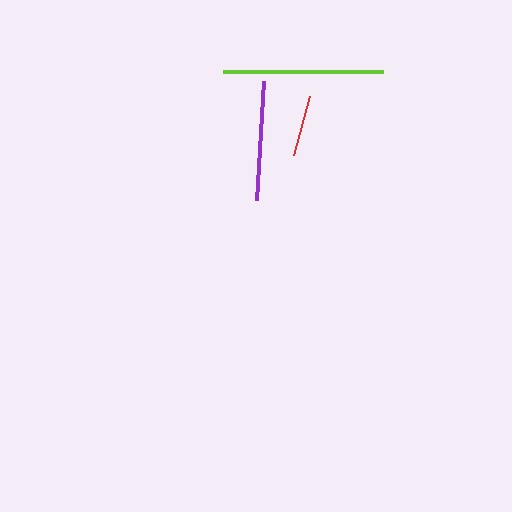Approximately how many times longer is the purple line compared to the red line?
The purple line is approximately 2.0 times the length of the red line.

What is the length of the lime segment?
The lime segment is approximately 159 pixels long.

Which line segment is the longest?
The lime line is the longest at approximately 159 pixels.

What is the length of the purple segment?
The purple segment is approximately 120 pixels long.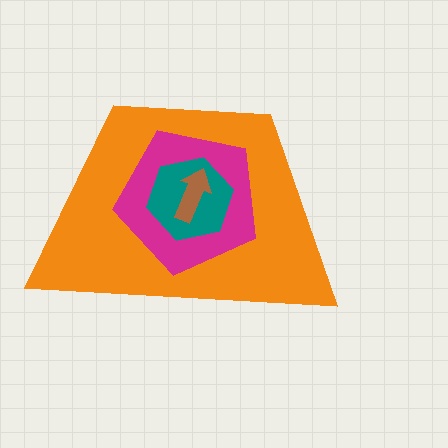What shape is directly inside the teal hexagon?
The brown arrow.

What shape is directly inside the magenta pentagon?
The teal hexagon.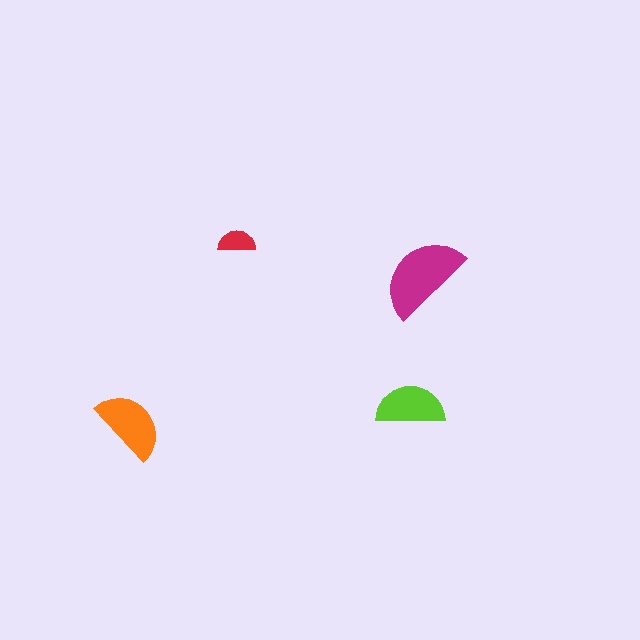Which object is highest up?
The red semicircle is topmost.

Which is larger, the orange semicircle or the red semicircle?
The orange one.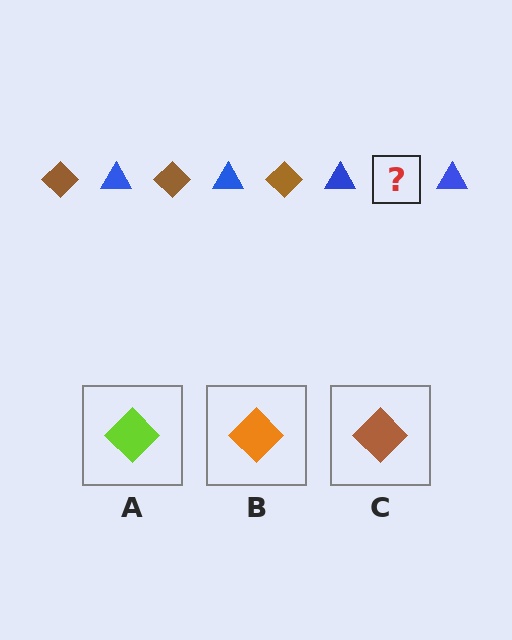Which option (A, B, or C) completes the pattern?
C.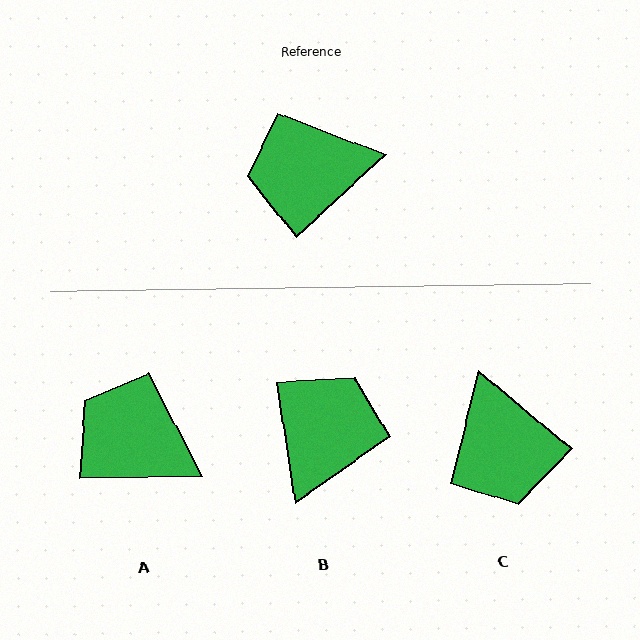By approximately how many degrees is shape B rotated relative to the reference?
Approximately 124 degrees clockwise.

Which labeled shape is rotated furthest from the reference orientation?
B, about 124 degrees away.